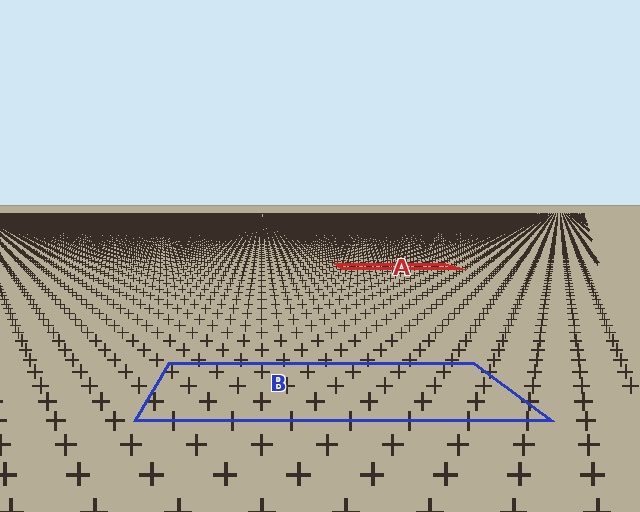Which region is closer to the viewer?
Region B is closer. The texture elements there are larger and more spread out.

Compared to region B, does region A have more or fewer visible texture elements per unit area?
Region A has more texture elements per unit area — they are packed more densely because it is farther away.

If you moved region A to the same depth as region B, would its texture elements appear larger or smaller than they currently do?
They would appear larger. At a closer depth, the same texture elements are projected at a bigger on-screen size.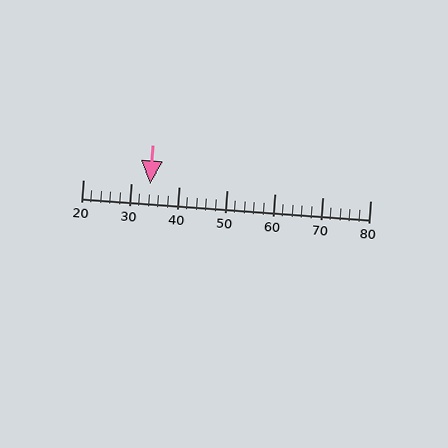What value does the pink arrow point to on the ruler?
The pink arrow points to approximately 34.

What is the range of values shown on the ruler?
The ruler shows values from 20 to 80.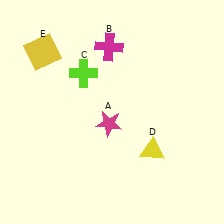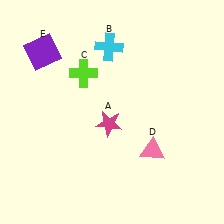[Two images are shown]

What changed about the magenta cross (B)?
In Image 1, B is magenta. In Image 2, it changed to cyan.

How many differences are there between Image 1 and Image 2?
There are 3 differences between the two images.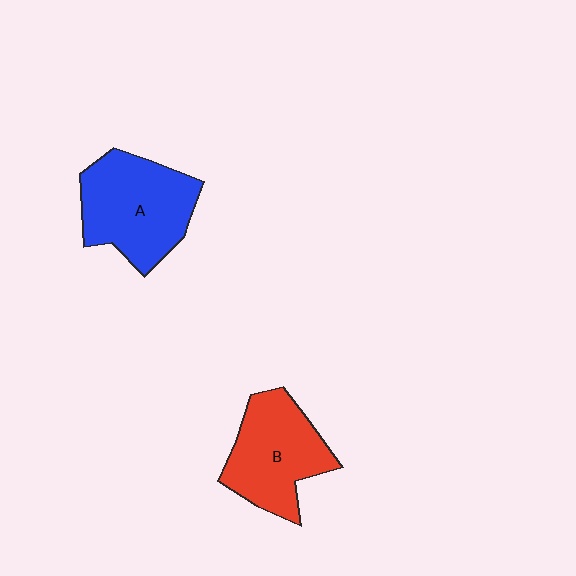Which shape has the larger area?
Shape A (blue).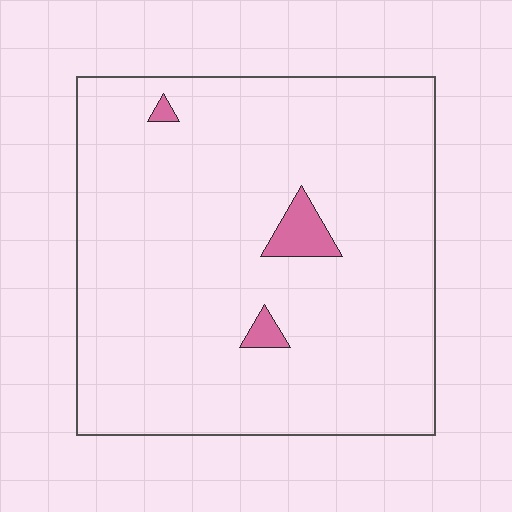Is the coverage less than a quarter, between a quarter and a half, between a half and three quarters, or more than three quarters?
Less than a quarter.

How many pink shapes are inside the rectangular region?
3.